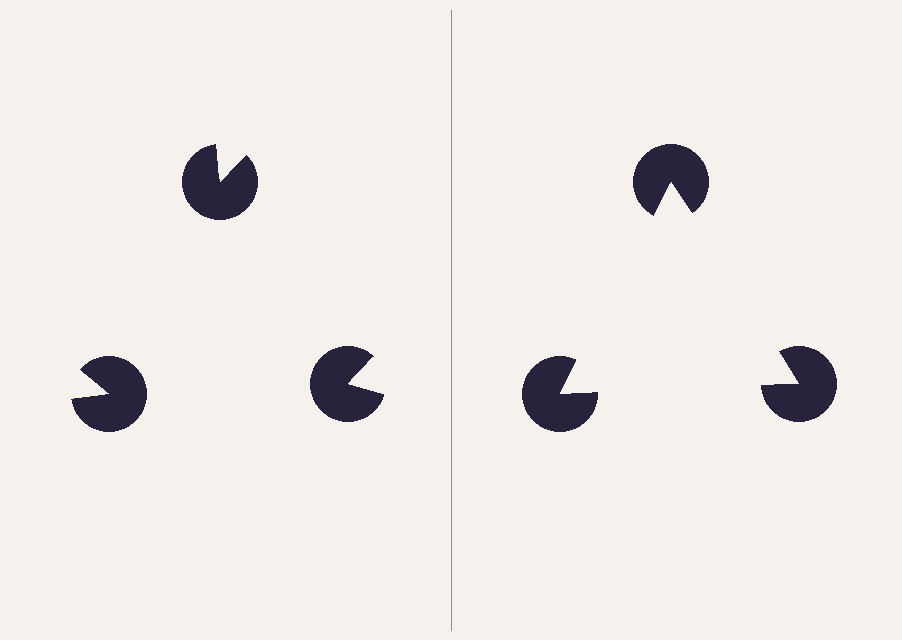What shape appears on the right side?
An illusory triangle.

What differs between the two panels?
The pac-man discs are positioned identically on both sides; only the wedge orientations differ. On the right they align to a triangle; on the left they are misaligned.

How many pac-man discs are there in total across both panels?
6 — 3 on each side.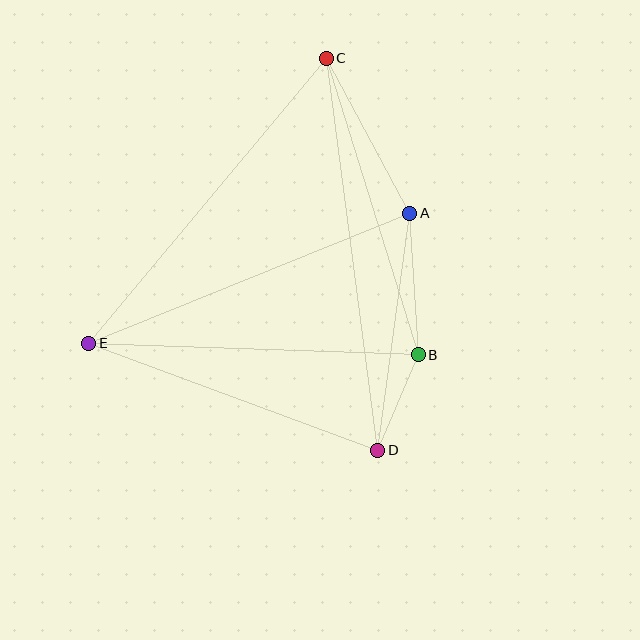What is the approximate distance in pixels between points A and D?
The distance between A and D is approximately 240 pixels.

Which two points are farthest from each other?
Points C and D are farthest from each other.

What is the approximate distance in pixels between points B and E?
The distance between B and E is approximately 330 pixels.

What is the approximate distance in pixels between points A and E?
The distance between A and E is approximately 347 pixels.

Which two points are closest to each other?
Points B and D are closest to each other.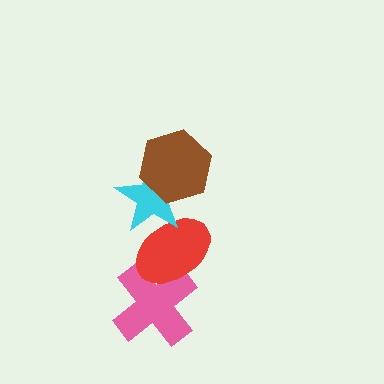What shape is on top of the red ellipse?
The cyan star is on top of the red ellipse.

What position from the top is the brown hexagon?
The brown hexagon is 1st from the top.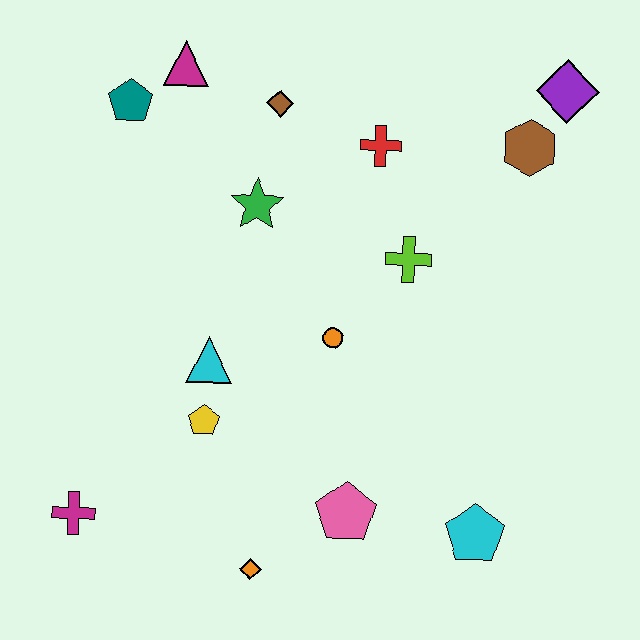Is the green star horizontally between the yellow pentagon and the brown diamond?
Yes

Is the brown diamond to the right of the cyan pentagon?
No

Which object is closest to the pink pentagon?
The orange diamond is closest to the pink pentagon.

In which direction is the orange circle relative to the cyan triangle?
The orange circle is to the right of the cyan triangle.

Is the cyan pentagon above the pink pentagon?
No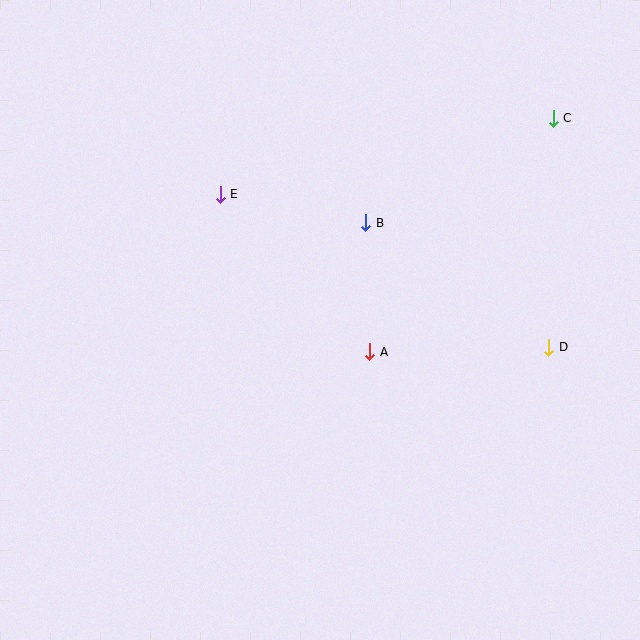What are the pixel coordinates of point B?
Point B is at (366, 223).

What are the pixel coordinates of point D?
Point D is at (549, 347).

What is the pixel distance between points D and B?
The distance between D and B is 221 pixels.